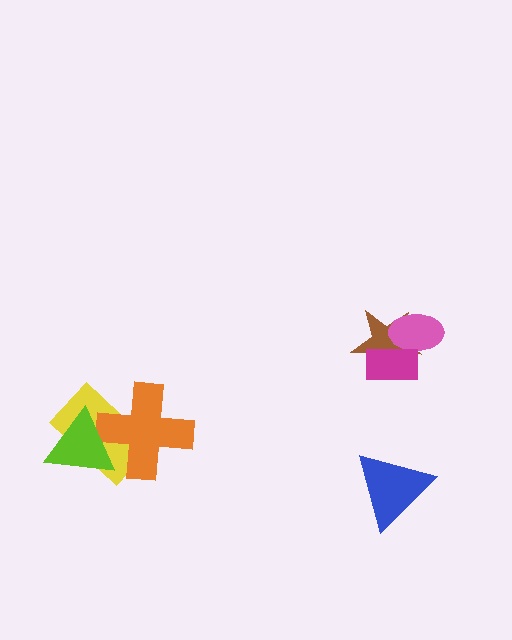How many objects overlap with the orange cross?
2 objects overlap with the orange cross.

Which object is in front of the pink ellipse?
The magenta rectangle is in front of the pink ellipse.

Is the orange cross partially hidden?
Yes, it is partially covered by another shape.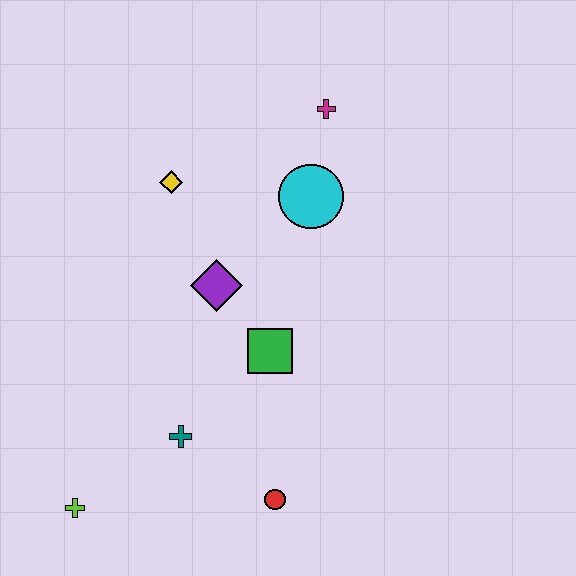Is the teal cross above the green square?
No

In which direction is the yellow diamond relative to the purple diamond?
The yellow diamond is above the purple diamond.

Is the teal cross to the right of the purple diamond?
No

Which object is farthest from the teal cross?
The magenta cross is farthest from the teal cross.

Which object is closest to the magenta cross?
The cyan circle is closest to the magenta cross.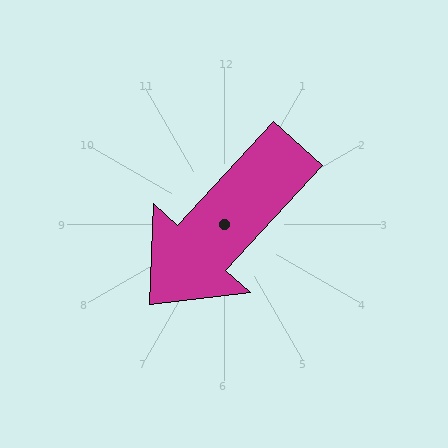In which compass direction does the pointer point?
Southwest.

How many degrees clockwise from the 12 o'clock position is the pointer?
Approximately 223 degrees.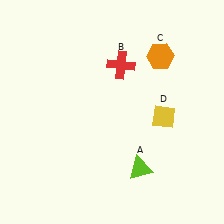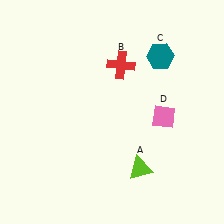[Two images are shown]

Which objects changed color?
C changed from orange to teal. D changed from yellow to pink.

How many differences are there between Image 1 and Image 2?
There are 2 differences between the two images.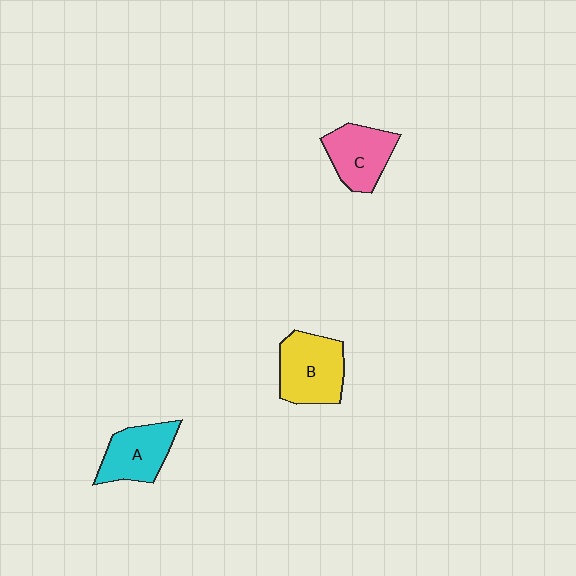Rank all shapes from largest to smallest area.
From largest to smallest: B (yellow), A (cyan), C (pink).